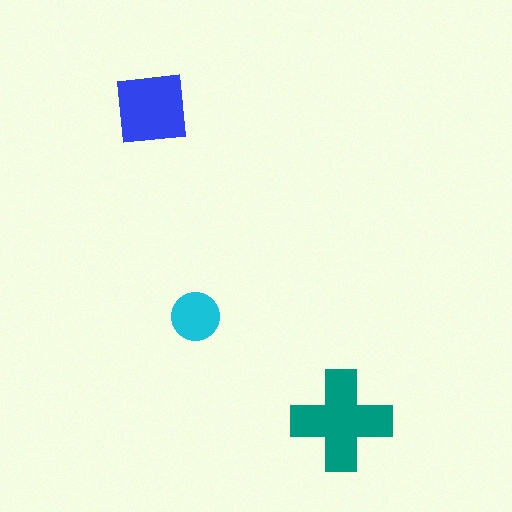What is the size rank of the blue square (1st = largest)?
2nd.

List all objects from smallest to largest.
The cyan circle, the blue square, the teal cross.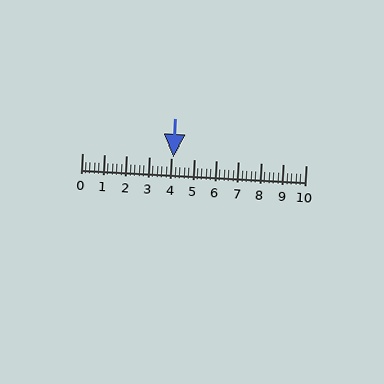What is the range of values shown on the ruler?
The ruler shows values from 0 to 10.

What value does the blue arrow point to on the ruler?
The blue arrow points to approximately 4.1.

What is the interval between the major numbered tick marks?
The major tick marks are spaced 1 units apart.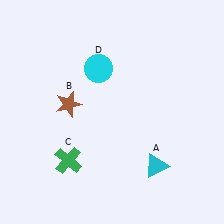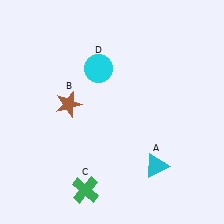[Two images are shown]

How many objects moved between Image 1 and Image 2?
1 object moved between the two images.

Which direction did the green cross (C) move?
The green cross (C) moved down.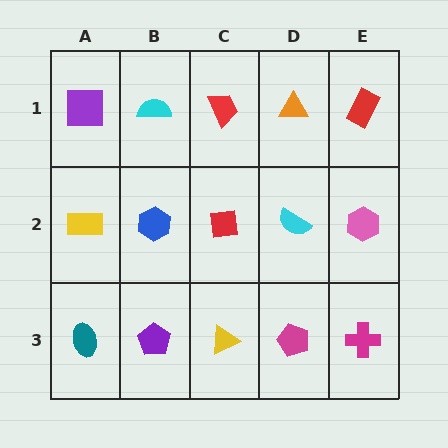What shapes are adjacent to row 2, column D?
An orange triangle (row 1, column D), a magenta pentagon (row 3, column D), a red square (row 2, column C), a pink hexagon (row 2, column E).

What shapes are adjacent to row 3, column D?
A cyan semicircle (row 2, column D), a yellow triangle (row 3, column C), a magenta cross (row 3, column E).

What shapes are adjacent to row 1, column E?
A pink hexagon (row 2, column E), an orange triangle (row 1, column D).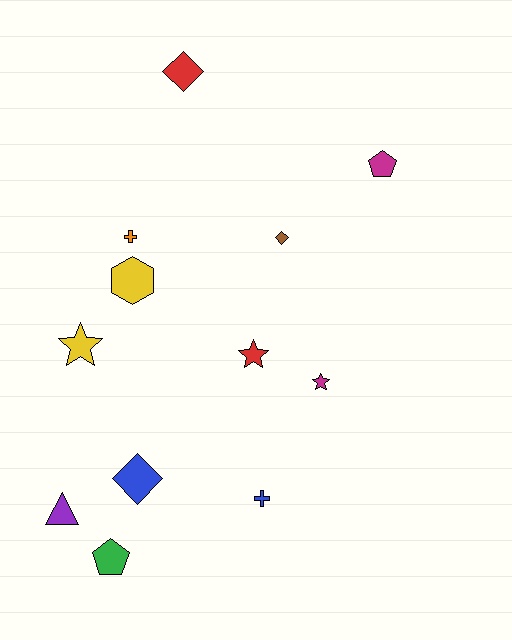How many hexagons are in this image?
There is 1 hexagon.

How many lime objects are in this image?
There are no lime objects.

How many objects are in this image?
There are 12 objects.